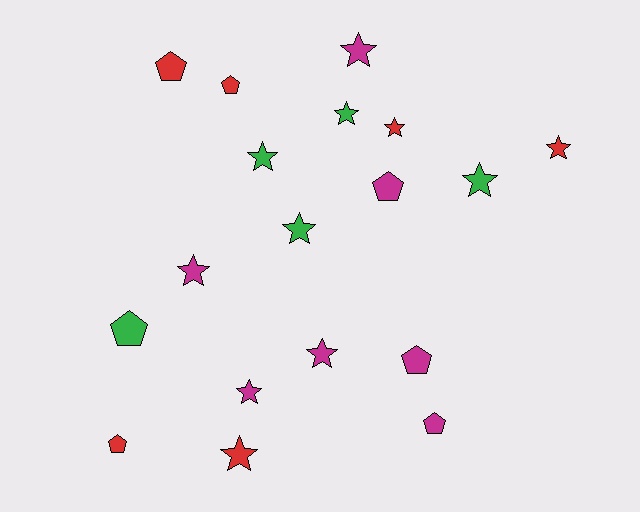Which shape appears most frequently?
Star, with 11 objects.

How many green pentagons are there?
There is 1 green pentagon.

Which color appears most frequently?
Magenta, with 7 objects.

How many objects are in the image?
There are 18 objects.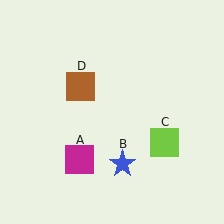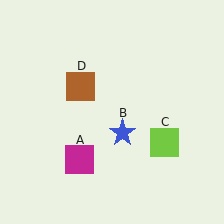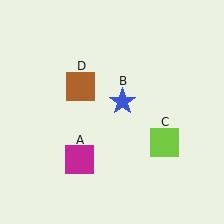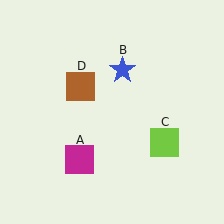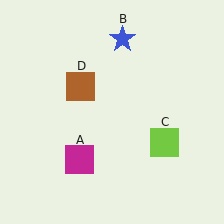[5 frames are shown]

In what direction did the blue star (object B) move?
The blue star (object B) moved up.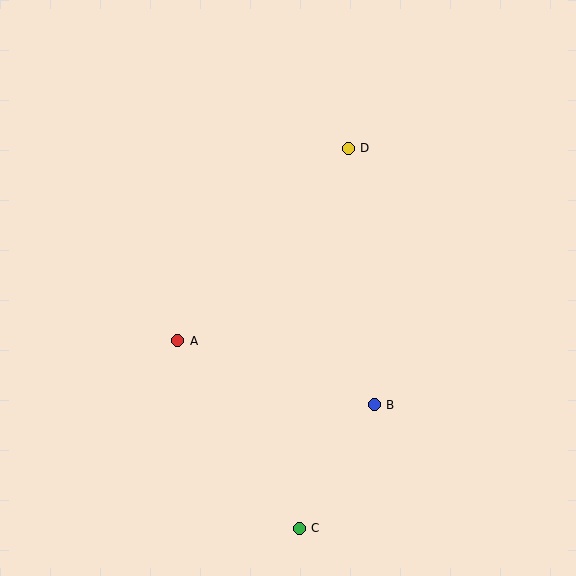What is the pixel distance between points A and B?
The distance between A and B is 207 pixels.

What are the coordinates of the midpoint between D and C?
The midpoint between D and C is at (324, 338).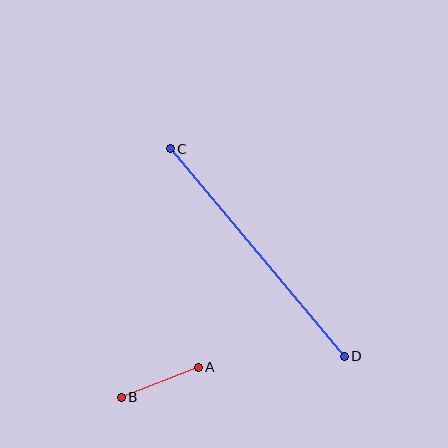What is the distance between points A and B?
The distance is approximately 83 pixels.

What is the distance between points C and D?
The distance is approximately 270 pixels.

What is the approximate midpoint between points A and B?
The midpoint is at approximately (160, 382) pixels.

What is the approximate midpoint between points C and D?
The midpoint is at approximately (257, 253) pixels.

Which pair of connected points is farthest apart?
Points C and D are farthest apart.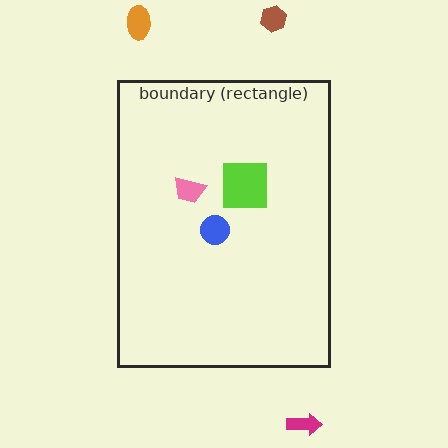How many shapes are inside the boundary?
3 inside, 3 outside.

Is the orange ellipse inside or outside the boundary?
Outside.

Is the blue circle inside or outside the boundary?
Inside.